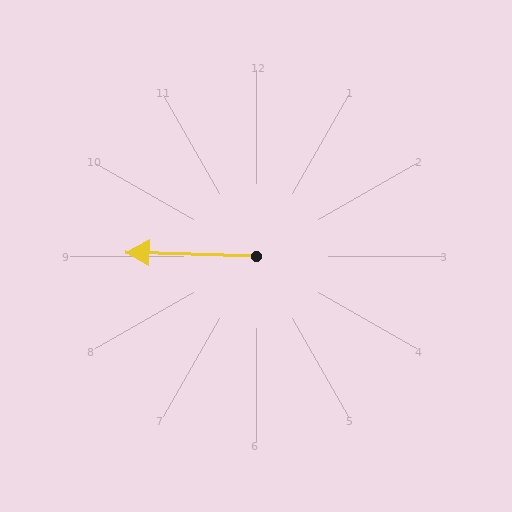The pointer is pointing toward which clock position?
Roughly 9 o'clock.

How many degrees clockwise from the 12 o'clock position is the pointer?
Approximately 272 degrees.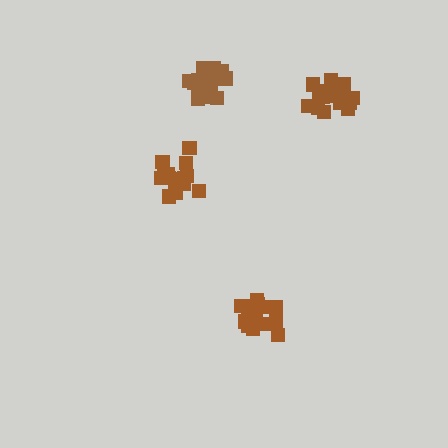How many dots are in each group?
Group 1: 18 dots, Group 2: 16 dots, Group 3: 21 dots, Group 4: 21 dots (76 total).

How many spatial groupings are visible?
There are 4 spatial groupings.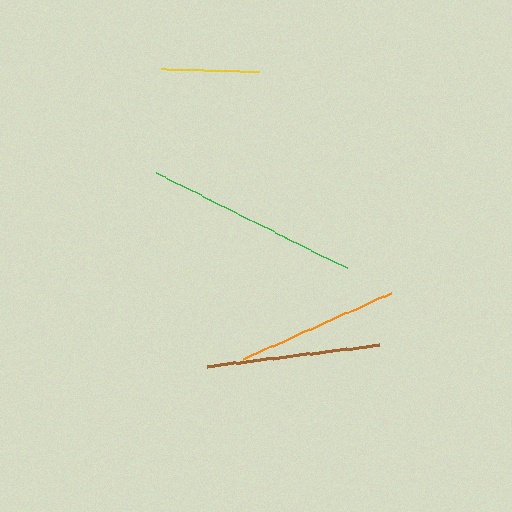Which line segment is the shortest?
The yellow line is the shortest at approximately 99 pixels.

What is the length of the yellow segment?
The yellow segment is approximately 99 pixels long.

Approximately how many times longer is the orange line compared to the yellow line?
The orange line is approximately 1.6 times the length of the yellow line.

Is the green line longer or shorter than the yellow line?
The green line is longer than the yellow line.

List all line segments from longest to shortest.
From longest to shortest: green, brown, orange, yellow.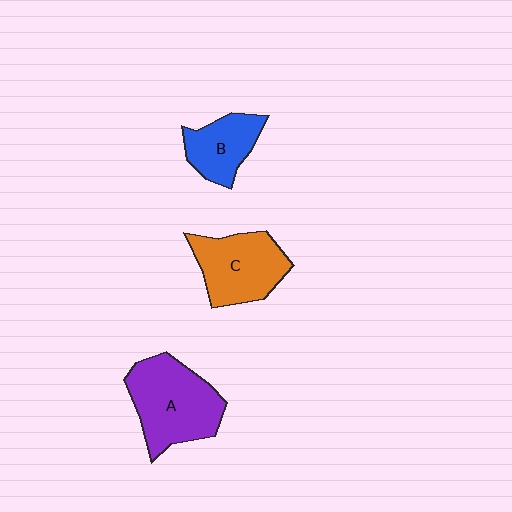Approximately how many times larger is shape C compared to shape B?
Approximately 1.4 times.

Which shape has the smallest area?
Shape B (blue).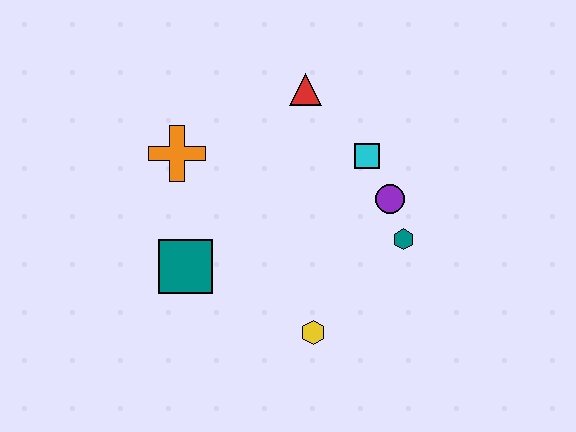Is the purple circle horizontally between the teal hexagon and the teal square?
Yes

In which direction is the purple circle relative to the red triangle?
The purple circle is below the red triangle.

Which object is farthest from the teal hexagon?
The orange cross is farthest from the teal hexagon.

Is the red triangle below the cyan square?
No